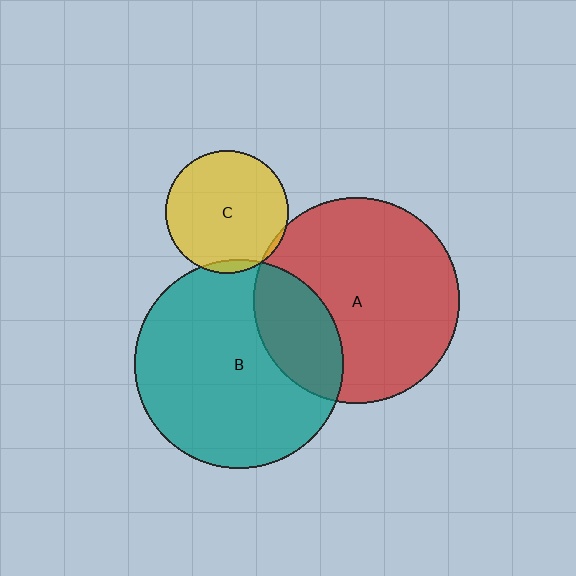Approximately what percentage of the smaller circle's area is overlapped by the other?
Approximately 5%.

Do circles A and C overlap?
Yes.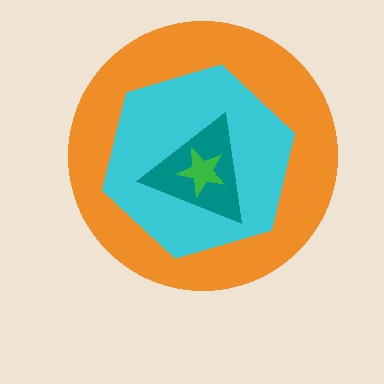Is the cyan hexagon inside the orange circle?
Yes.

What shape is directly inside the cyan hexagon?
The teal triangle.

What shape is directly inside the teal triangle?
The green star.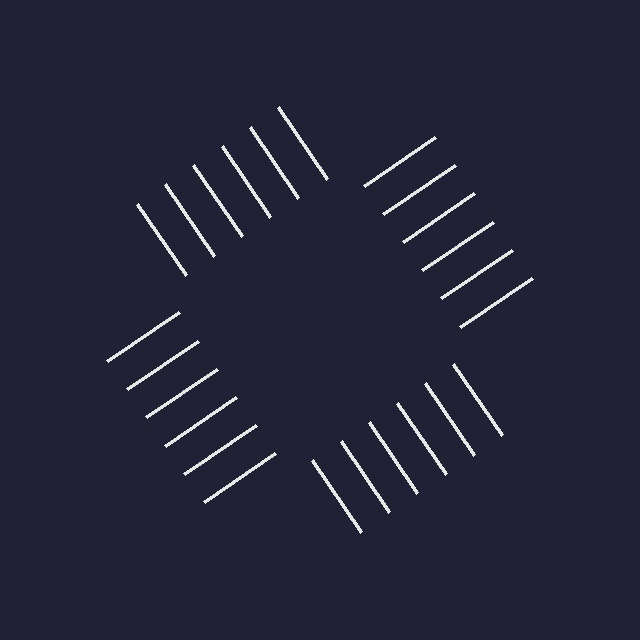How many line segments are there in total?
24 — 6 along each of the 4 edges.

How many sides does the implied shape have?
4 sides — the line-ends trace a square.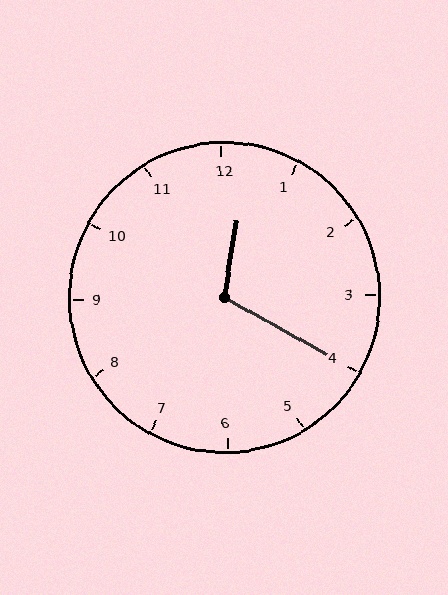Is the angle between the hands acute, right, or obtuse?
It is obtuse.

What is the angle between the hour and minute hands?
Approximately 110 degrees.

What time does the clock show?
12:20.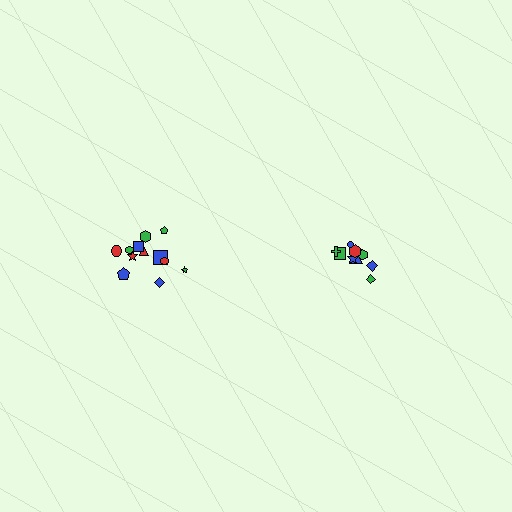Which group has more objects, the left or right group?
The left group.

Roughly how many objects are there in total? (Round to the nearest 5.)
Roughly 20 objects in total.